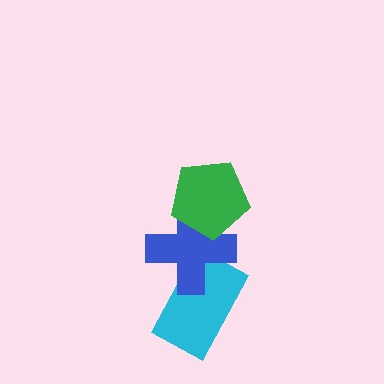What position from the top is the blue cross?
The blue cross is 2nd from the top.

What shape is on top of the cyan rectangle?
The blue cross is on top of the cyan rectangle.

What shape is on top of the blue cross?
The green pentagon is on top of the blue cross.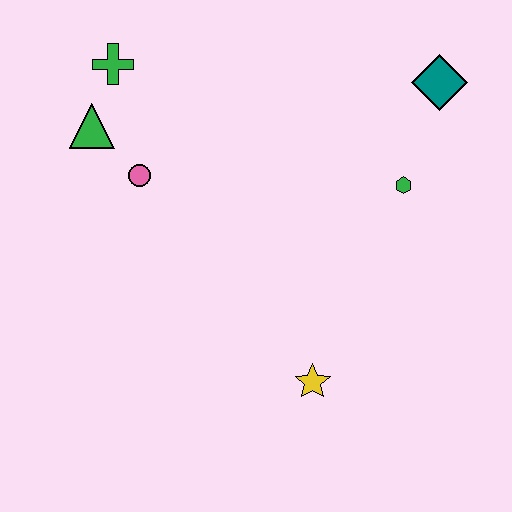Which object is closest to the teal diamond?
The green hexagon is closest to the teal diamond.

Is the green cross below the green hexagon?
No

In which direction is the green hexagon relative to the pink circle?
The green hexagon is to the right of the pink circle.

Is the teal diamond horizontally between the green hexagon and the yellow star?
No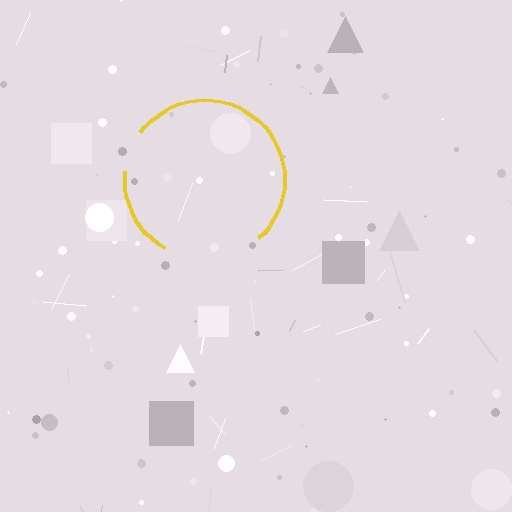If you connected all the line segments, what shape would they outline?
They would outline a circle.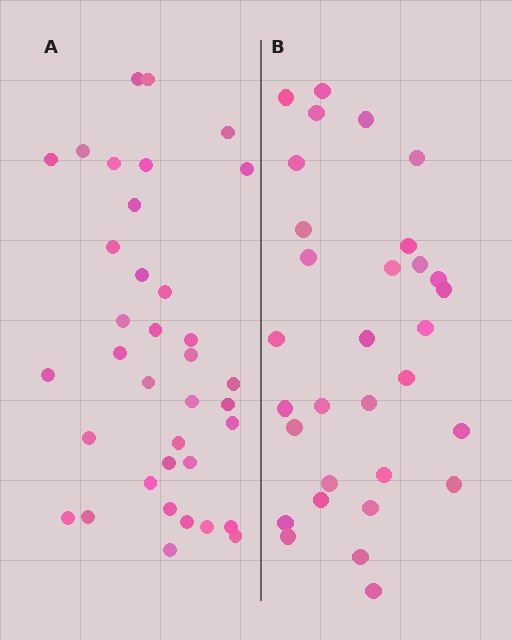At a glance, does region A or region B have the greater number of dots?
Region A (the left region) has more dots.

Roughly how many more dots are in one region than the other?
Region A has about 5 more dots than region B.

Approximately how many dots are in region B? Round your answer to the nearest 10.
About 30 dots. (The exact count is 31, which rounds to 30.)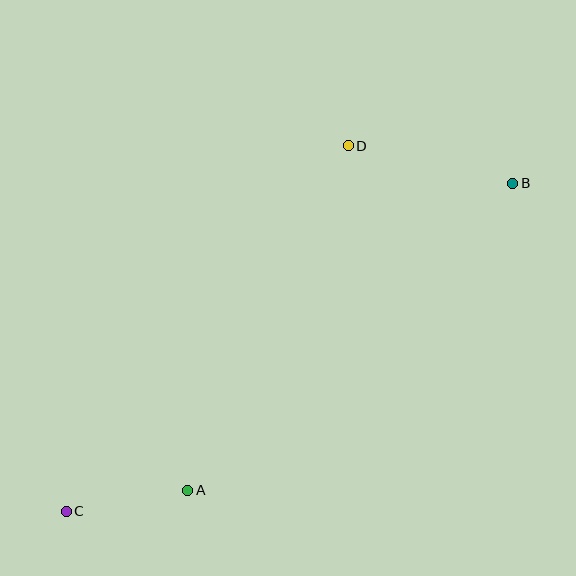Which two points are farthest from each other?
Points B and C are farthest from each other.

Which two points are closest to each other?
Points A and C are closest to each other.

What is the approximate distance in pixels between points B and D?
The distance between B and D is approximately 169 pixels.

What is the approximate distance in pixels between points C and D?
The distance between C and D is approximately 461 pixels.